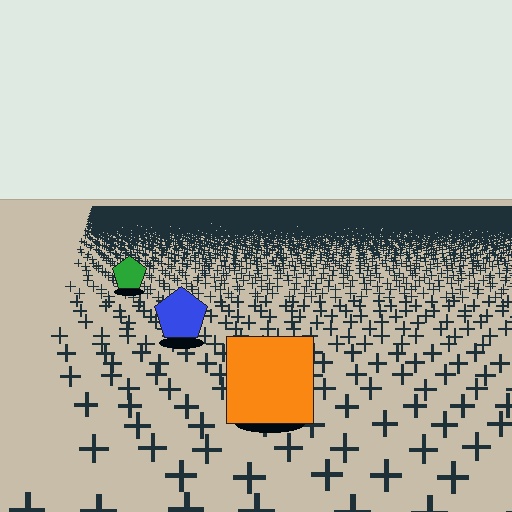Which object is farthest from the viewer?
The green pentagon is farthest from the viewer. It appears smaller and the ground texture around it is denser.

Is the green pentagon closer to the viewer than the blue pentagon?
No. The blue pentagon is closer — you can tell from the texture gradient: the ground texture is coarser near it.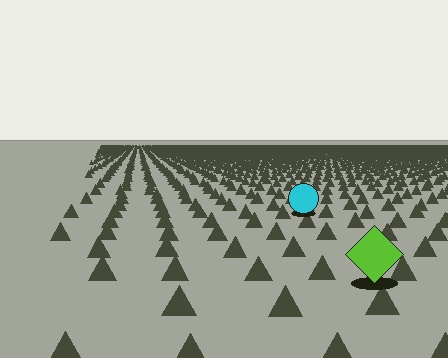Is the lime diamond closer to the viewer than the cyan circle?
Yes. The lime diamond is closer — you can tell from the texture gradient: the ground texture is coarser near it.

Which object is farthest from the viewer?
The cyan circle is farthest from the viewer. It appears smaller and the ground texture around it is denser.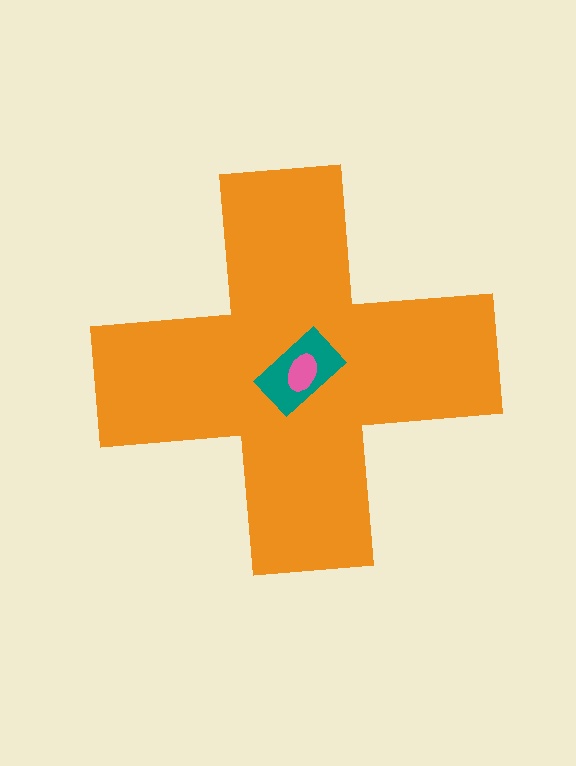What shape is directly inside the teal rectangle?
The pink ellipse.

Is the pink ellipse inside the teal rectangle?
Yes.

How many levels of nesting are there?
3.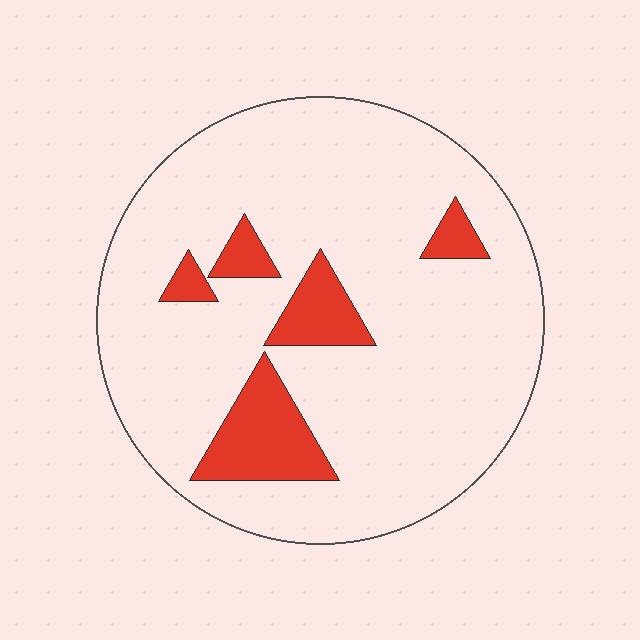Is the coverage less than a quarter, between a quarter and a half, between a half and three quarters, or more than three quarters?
Less than a quarter.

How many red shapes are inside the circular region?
5.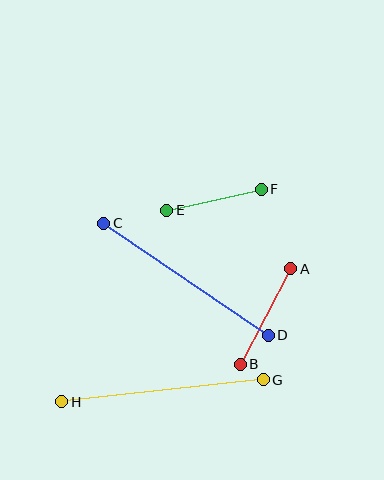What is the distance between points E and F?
The distance is approximately 97 pixels.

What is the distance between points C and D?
The distance is approximately 199 pixels.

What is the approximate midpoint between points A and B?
The midpoint is at approximately (265, 317) pixels.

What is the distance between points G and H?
The distance is approximately 203 pixels.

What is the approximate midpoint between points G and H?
The midpoint is at approximately (162, 391) pixels.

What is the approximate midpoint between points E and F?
The midpoint is at approximately (214, 200) pixels.